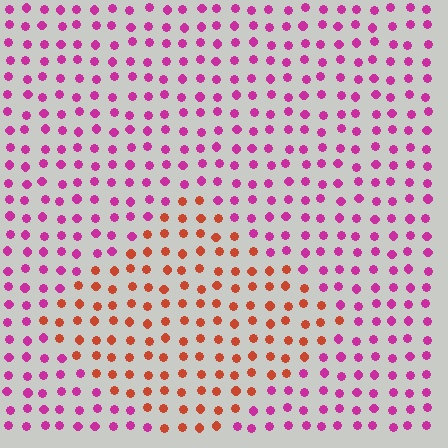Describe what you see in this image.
The image is filled with small magenta elements in a uniform arrangement. A diamond-shaped region is visible where the elements are tinted to a slightly different hue, forming a subtle color boundary.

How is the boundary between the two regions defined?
The boundary is defined purely by a slight shift in hue (about 54 degrees). Spacing, size, and orientation are identical on both sides.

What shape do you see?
I see a diamond.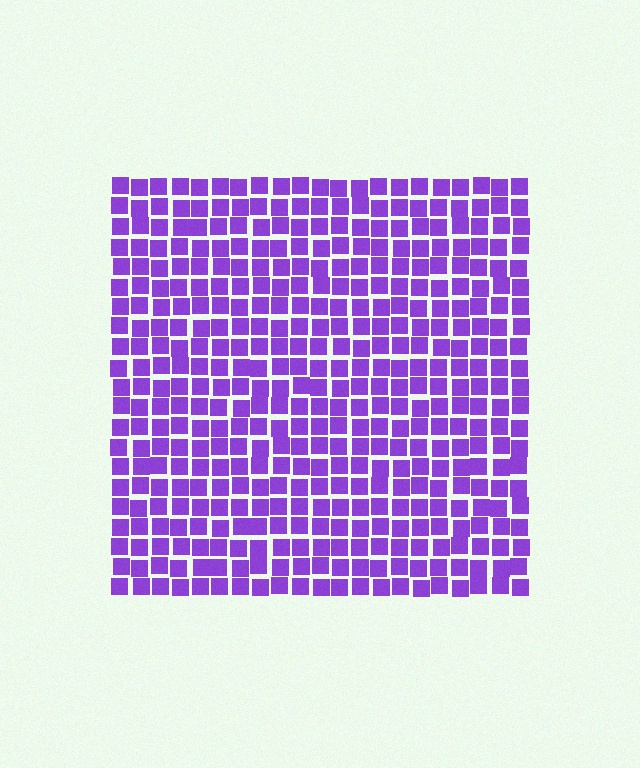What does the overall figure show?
The overall figure shows a square.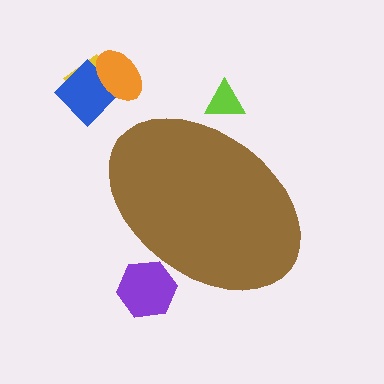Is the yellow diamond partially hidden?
No, the yellow diamond is fully visible.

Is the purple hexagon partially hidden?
Yes, the purple hexagon is partially hidden behind the brown ellipse.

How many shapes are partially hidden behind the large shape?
2 shapes are partially hidden.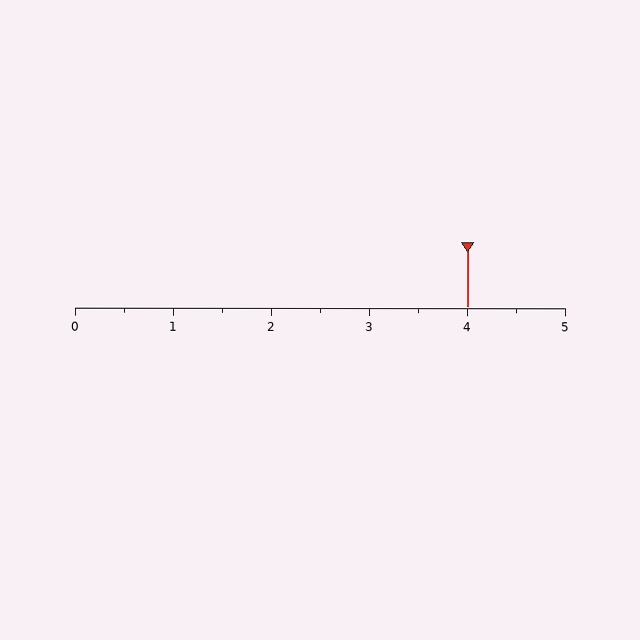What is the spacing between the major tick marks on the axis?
The major ticks are spaced 1 apart.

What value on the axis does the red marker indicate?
The marker indicates approximately 4.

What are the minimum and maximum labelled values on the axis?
The axis runs from 0 to 5.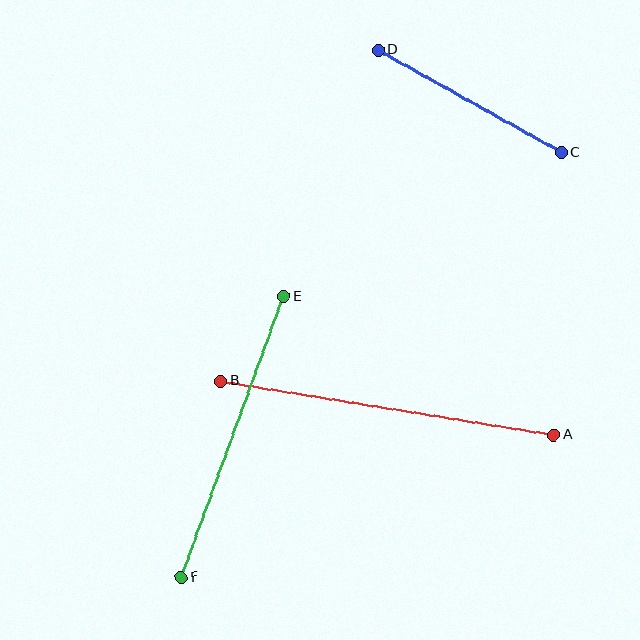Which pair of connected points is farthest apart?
Points A and B are farthest apart.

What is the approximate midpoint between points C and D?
The midpoint is at approximately (470, 101) pixels.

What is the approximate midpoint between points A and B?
The midpoint is at approximately (387, 408) pixels.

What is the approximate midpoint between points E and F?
The midpoint is at approximately (232, 437) pixels.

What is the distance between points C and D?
The distance is approximately 210 pixels.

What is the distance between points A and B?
The distance is approximately 337 pixels.